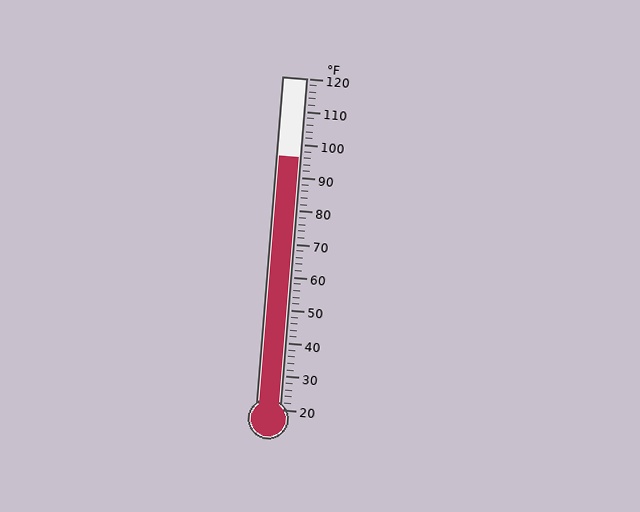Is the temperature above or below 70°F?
The temperature is above 70°F.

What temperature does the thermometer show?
The thermometer shows approximately 96°F.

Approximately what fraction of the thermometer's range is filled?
The thermometer is filled to approximately 75% of its range.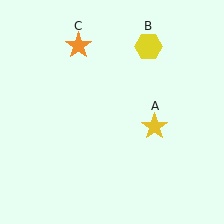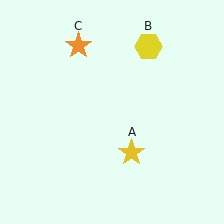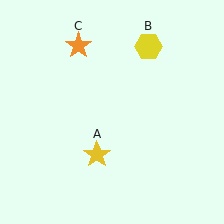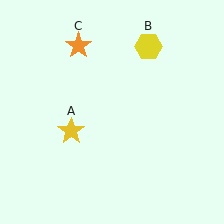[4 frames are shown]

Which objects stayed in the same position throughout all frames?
Yellow hexagon (object B) and orange star (object C) remained stationary.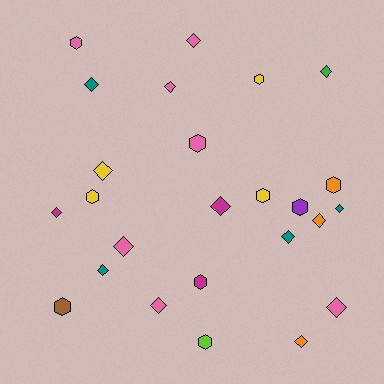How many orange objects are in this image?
There are 3 orange objects.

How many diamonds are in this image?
There are 15 diamonds.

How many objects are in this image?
There are 25 objects.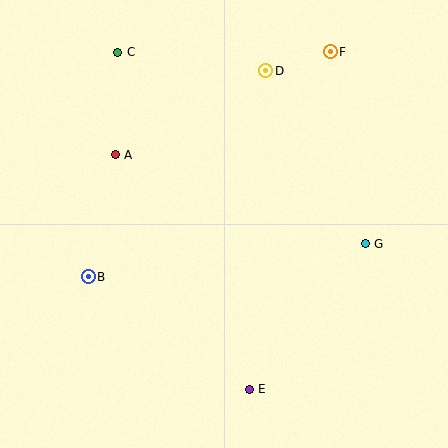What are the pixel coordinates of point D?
Point D is at (266, 71).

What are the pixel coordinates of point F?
Point F is at (330, 52).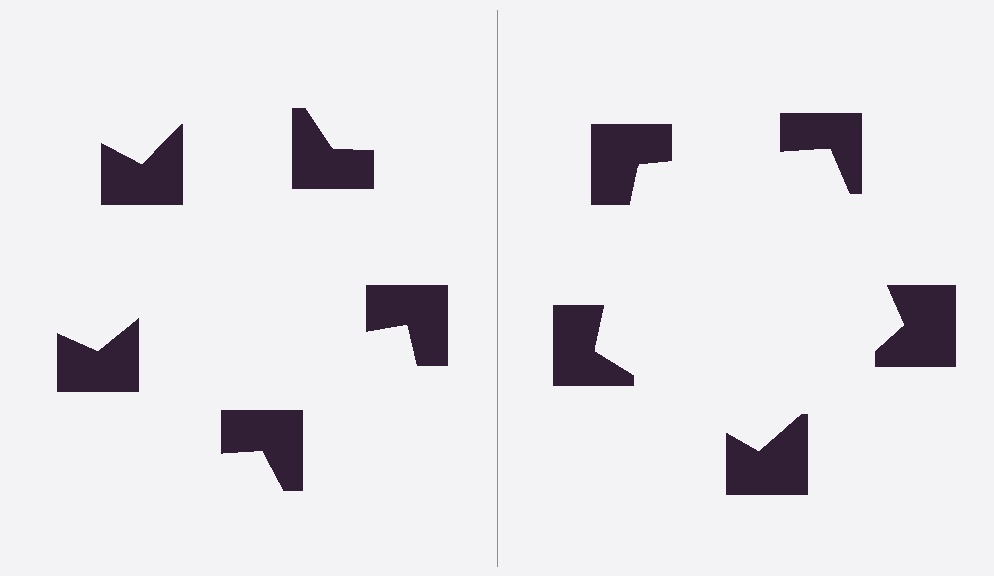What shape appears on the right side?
An illusory pentagon.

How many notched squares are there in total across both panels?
10 — 5 on each side.